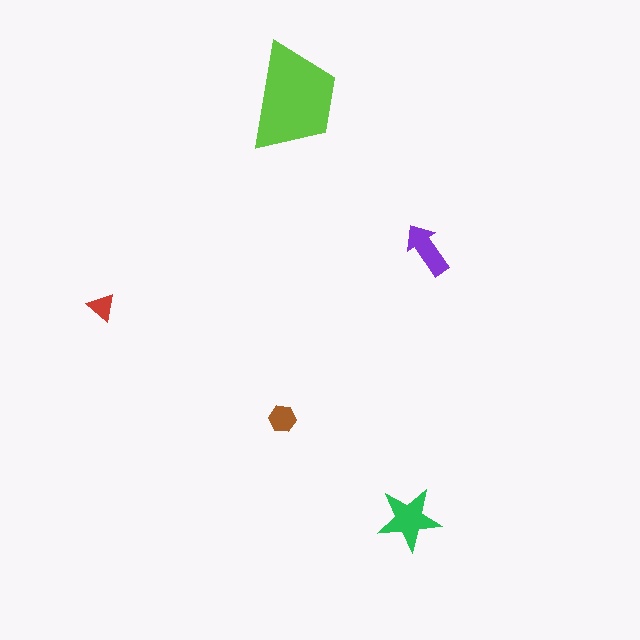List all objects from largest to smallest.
The lime trapezoid, the green star, the purple arrow, the brown hexagon, the red triangle.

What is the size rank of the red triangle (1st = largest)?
5th.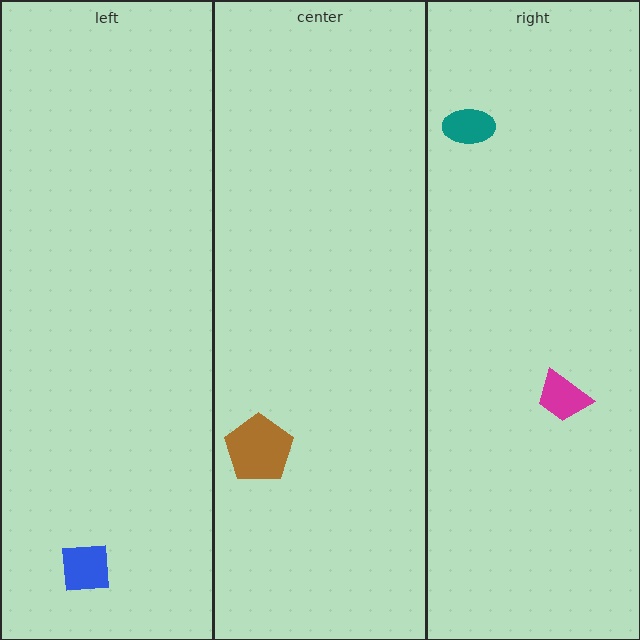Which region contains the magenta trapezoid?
The right region.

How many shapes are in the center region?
1.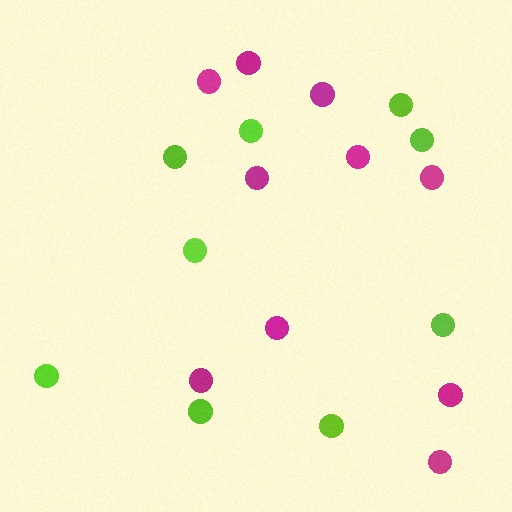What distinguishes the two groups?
There are 2 groups: one group of magenta circles (10) and one group of lime circles (9).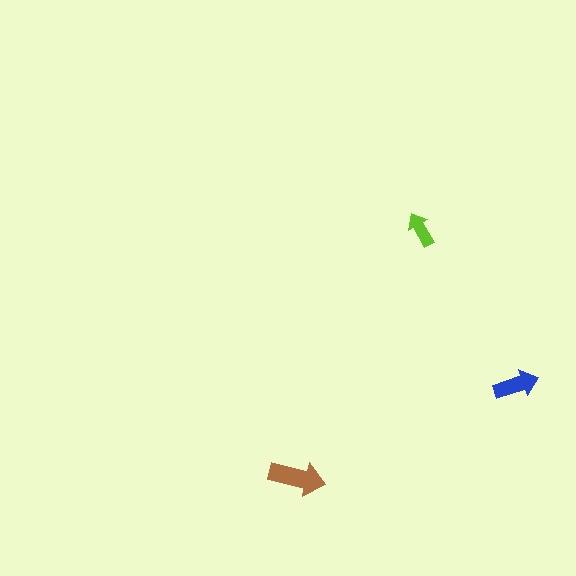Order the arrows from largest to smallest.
the brown one, the blue one, the lime one.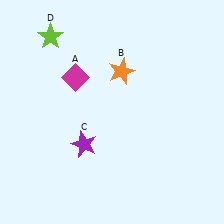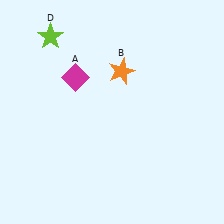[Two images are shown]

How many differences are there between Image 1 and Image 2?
There is 1 difference between the two images.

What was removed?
The purple star (C) was removed in Image 2.